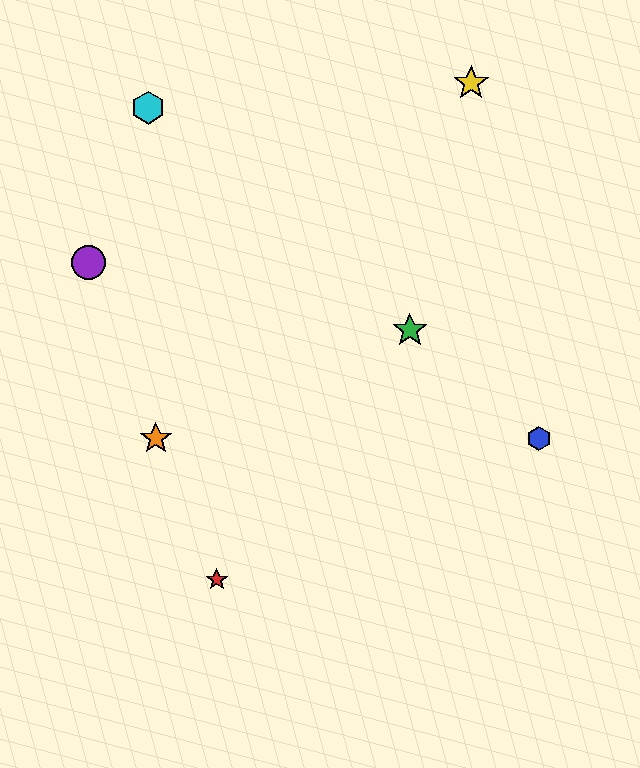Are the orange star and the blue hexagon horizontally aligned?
Yes, both are at y≈439.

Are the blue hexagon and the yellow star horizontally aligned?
No, the blue hexagon is at y≈439 and the yellow star is at y≈83.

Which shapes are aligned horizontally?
The blue hexagon, the orange star are aligned horizontally.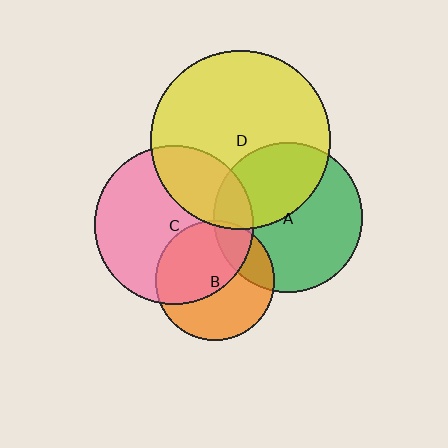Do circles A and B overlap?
Yes.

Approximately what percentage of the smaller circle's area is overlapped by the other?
Approximately 20%.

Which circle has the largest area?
Circle D (yellow).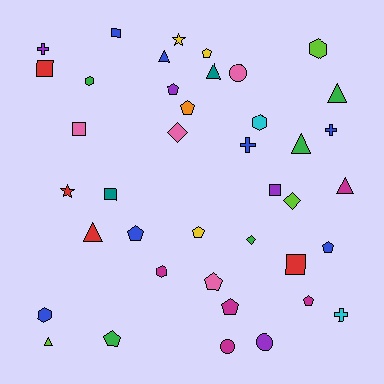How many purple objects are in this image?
There are 4 purple objects.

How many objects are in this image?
There are 40 objects.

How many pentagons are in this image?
There are 10 pentagons.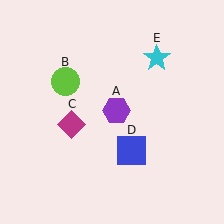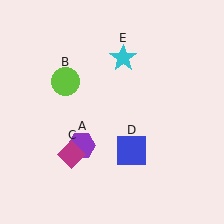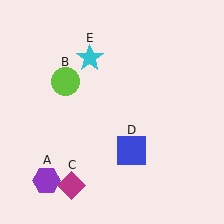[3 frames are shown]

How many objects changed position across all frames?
3 objects changed position: purple hexagon (object A), magenta diamond (object C), cyan star (object E).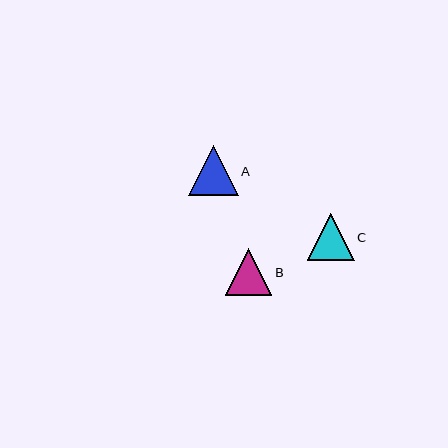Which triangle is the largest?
Triangle A is the largest with a size of approximately 50 pixels.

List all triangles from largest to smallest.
From largest to smallest: A, B, C.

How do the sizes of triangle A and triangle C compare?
Triangle A and triangle C are approximately the same size.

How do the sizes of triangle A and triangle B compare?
Triangle A and triangle B are approximately the same size.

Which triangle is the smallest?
Triangle C is the smallest with a size of approximately 46 pixels.